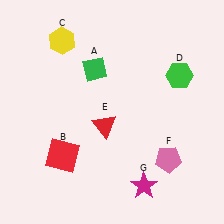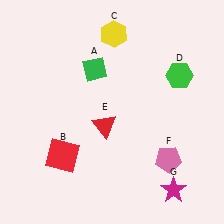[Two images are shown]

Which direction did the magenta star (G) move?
The magenta star (G) moved right.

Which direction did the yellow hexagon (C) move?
The yellow hexagon (C) moved right.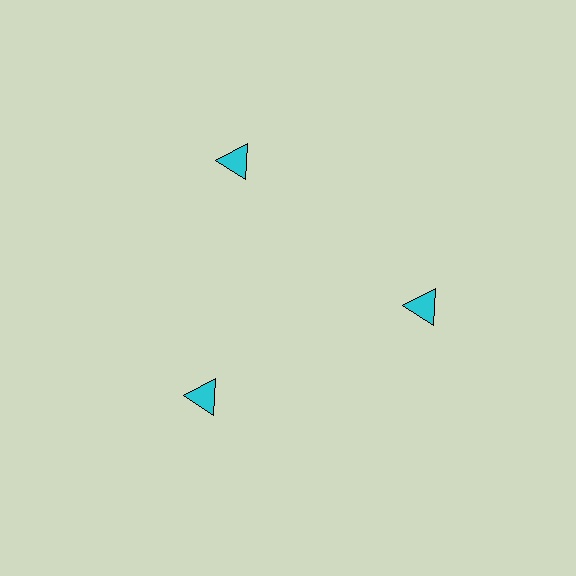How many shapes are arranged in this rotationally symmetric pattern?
There are 3 shapes, arranged in 3 groups of 1.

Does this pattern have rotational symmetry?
Yes, this pattern has 3-fold rotational symmetry. It looks the same after rotating 120 degrees around the center.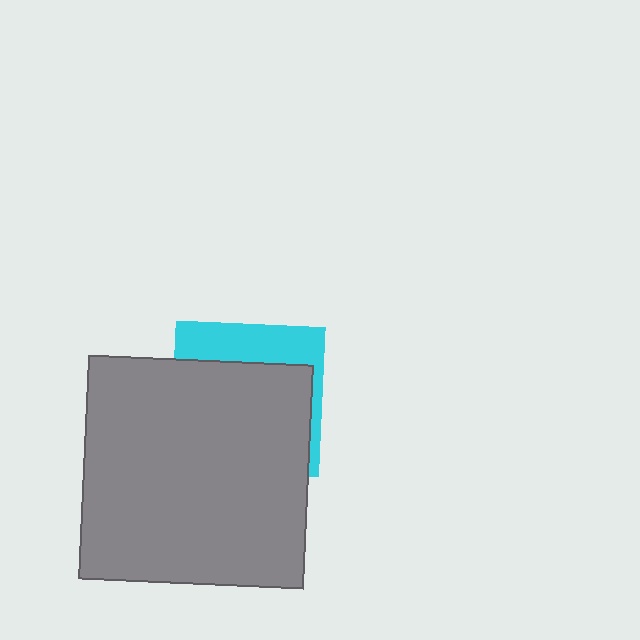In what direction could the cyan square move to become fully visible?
The cyan square could move up. That would shift it out from behind the gray square entirely.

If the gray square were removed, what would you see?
You would see the complete cyan square.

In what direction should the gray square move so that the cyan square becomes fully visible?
The gray square should move down. That is the shortest direction to clear the overlap and leave the cyan square fully visible.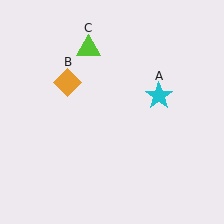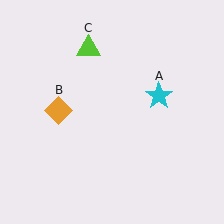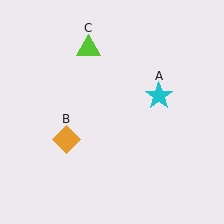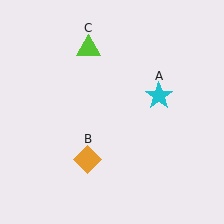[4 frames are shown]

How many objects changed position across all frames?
1 object changed position: orange diamond (object B).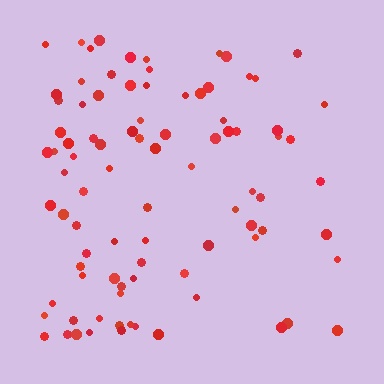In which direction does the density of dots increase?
From right to left, with the left side densest.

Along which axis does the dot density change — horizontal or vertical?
Horizontal.